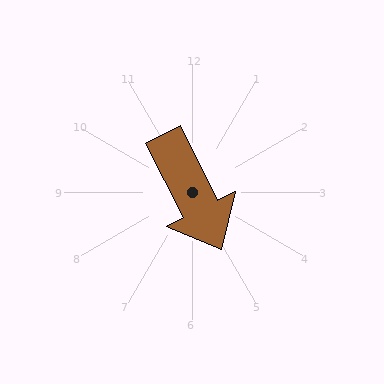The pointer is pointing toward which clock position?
Roughly 5 o'clock.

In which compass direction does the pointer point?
Southeast.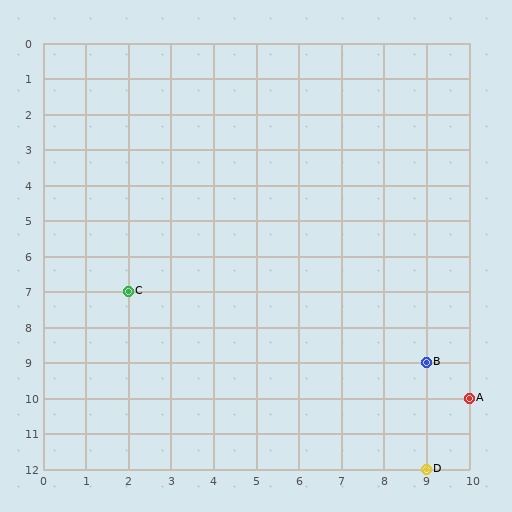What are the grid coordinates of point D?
Point D is at grid coordinates (9, 12).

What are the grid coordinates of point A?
Point A is at grid coordinates (10, 10).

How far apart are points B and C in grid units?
Points B and C are 7 columns and 2 rows apart (about 7.3 grid units diagonally).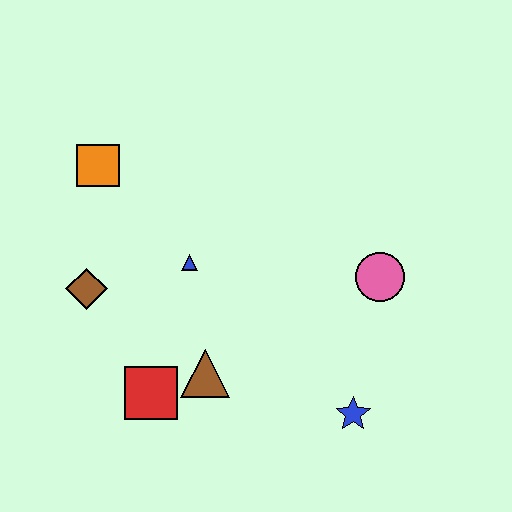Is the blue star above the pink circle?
No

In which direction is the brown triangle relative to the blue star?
The brown triangle is to the left of the blue star.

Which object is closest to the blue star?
The pink circle is closest to the blue star.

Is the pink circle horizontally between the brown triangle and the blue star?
No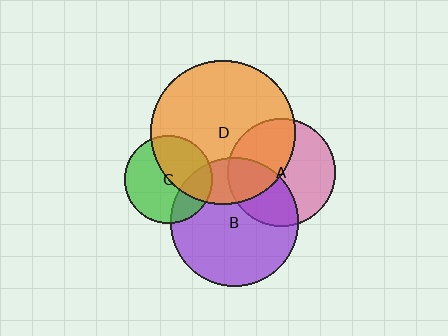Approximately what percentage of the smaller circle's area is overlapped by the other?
Approximately 45%.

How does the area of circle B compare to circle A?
Approximately 1.4 times.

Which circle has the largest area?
Circle D (orange).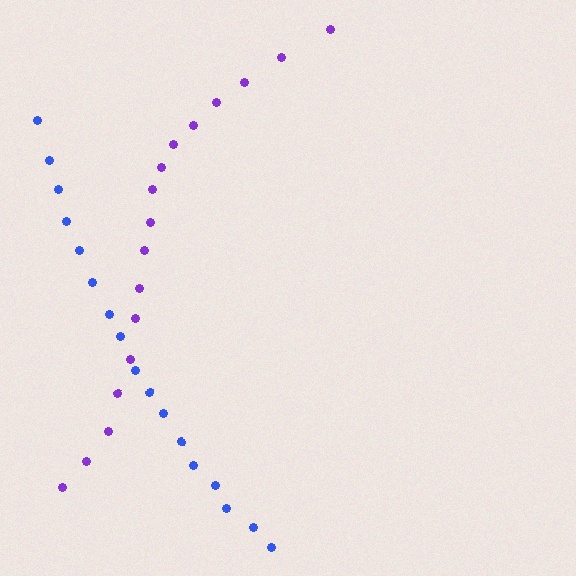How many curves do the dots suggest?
There are 2 distinct paths.